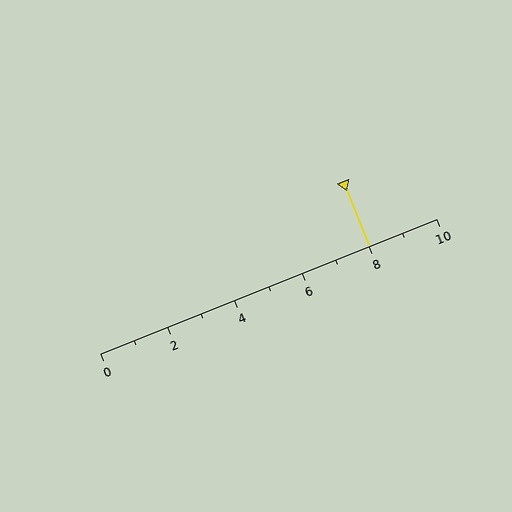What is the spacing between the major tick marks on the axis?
The major ticks are spaced 2 apart.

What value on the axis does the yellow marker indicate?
The marker indicates approximately 8.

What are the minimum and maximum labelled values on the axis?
The axis runs from 0 to 10.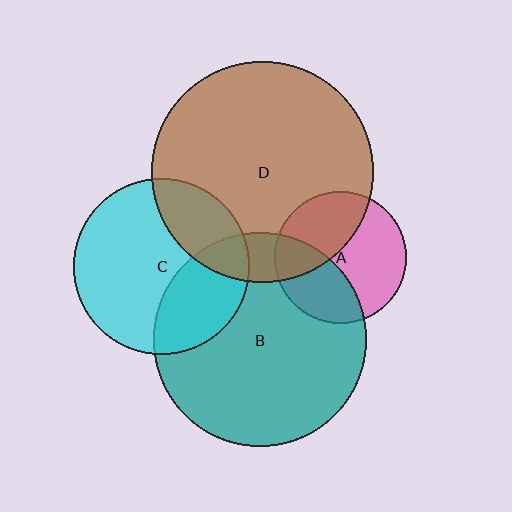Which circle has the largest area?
Circle D (brown).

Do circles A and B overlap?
Yes.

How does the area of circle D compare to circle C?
Approximately 1.6 times.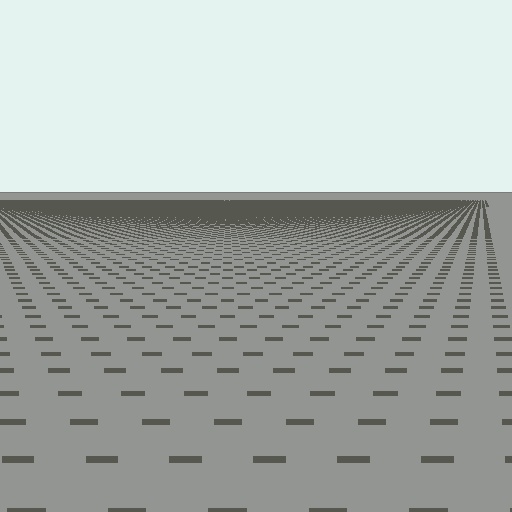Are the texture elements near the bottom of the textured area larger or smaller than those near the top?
Larger. Near the bottom, elements are closer to the viewer and appear at a bigger on-screen size.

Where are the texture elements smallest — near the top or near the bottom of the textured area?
Near the top.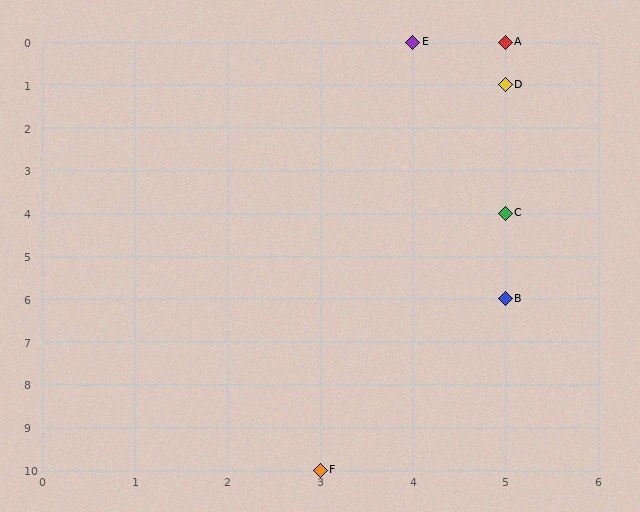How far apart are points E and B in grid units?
Points E and B are 1 column and 6 rows apart (about 6.1 grid units diagonally).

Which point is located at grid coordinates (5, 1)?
Point D is at (5, 1).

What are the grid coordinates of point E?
Point E is at grid coordinates (4, 0).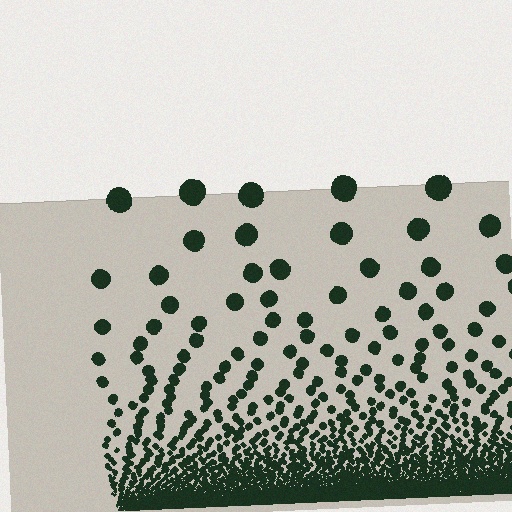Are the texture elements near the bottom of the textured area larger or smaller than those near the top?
Smaller. The gradient is inverted — elements near the bottom are smaller and denser.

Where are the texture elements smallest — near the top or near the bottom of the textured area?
Near the bottom.